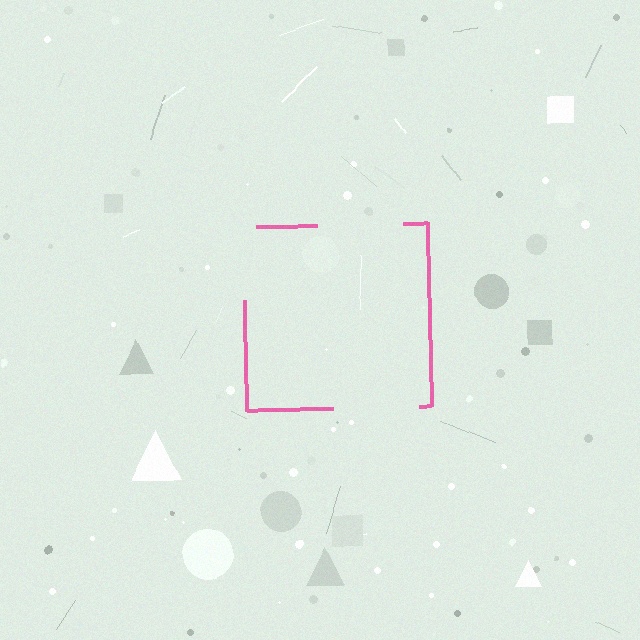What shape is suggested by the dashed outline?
The dashed outline suggests a square.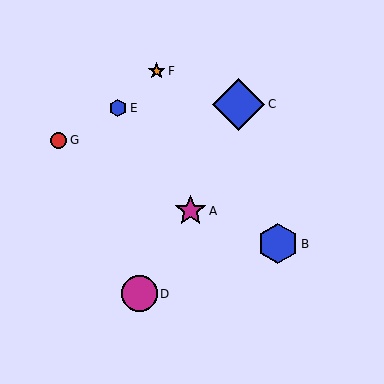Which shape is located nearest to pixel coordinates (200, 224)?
The magenta star (labeled A) at (191, 211) is nearest to that location.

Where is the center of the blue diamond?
The center of the blue diamond is at (238, 104).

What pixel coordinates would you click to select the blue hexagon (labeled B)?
Click at (278, 244) to select the blue hexagon B.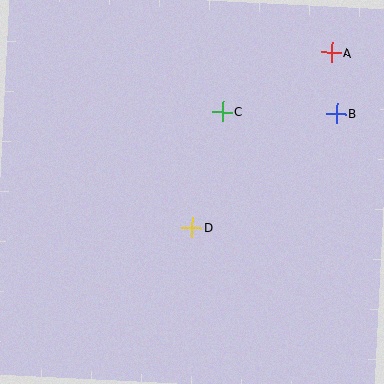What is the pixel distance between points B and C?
The distance between B and C is 114 pixels.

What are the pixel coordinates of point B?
Point B is at (336, 114).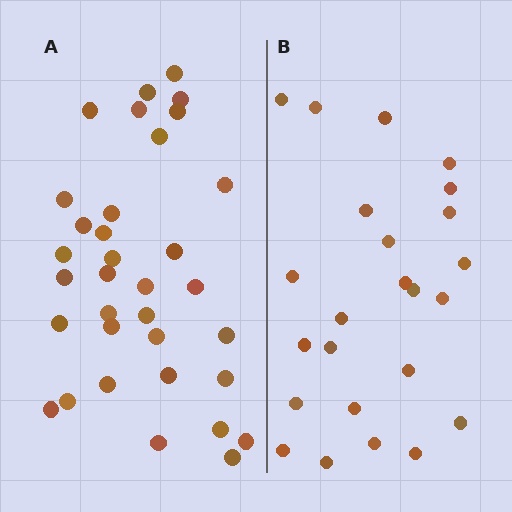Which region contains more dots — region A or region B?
Region A (the left region) has more dots.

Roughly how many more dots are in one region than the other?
Region A has roughly 10 or so more dots than region B.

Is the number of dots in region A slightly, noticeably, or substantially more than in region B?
Region A has noticeably more, but not dramatically so. The ratio is roughly 1.4 to 1.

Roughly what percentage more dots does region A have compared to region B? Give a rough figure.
About 40% more.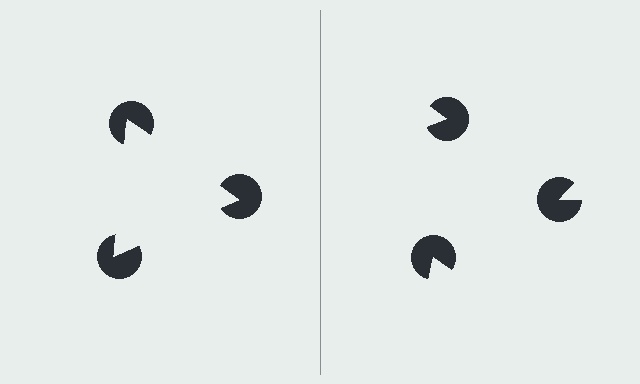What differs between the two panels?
The pac-man discs are positioned identically on both sides; only the wedge orientations differ. On the left they align to a triangle; on the right they are misaligned.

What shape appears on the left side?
An illusory triangle.